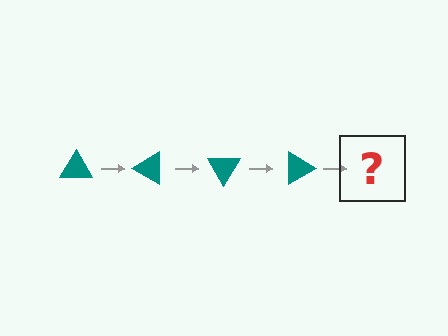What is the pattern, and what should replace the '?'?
The pattern is that the triangle rotates 30 degrees each step. The '?' should be a teal triangle rotated 120 degrees.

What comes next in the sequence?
The next element should be a teal triangle rotated 120 degrees.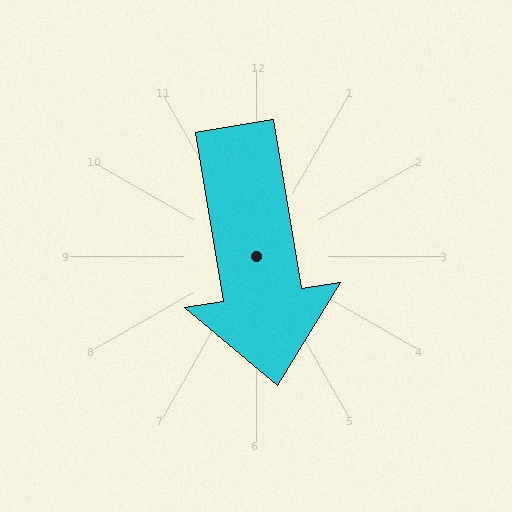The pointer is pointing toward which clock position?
Roughly 6 o'clock.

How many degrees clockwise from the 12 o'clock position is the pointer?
Approximately 171 degrees.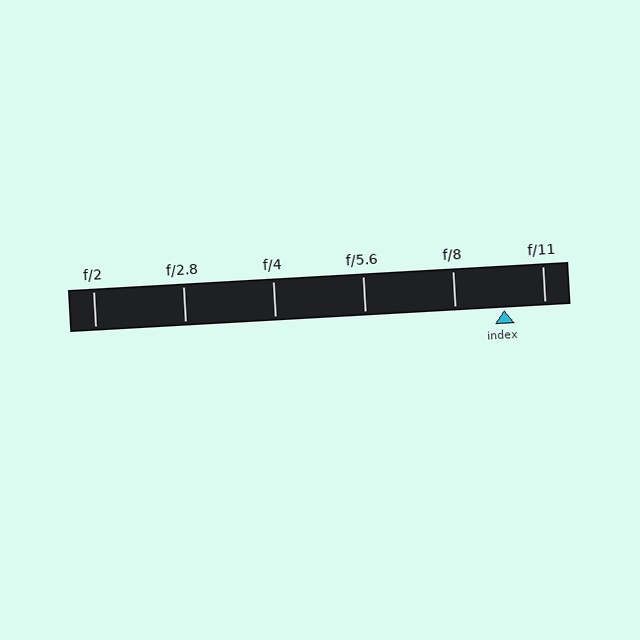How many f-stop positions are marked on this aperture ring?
There are 6 f-stop positions marked.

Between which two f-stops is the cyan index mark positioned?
The index mark is between f/8 and f/11.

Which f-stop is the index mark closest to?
The index mark is closest to f/11.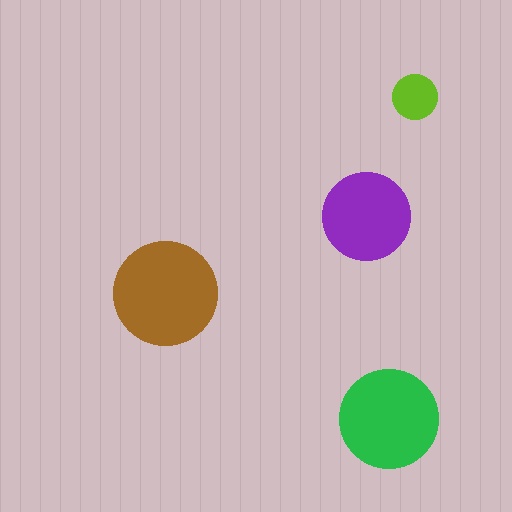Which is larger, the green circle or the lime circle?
The green one.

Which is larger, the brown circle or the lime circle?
The brown one.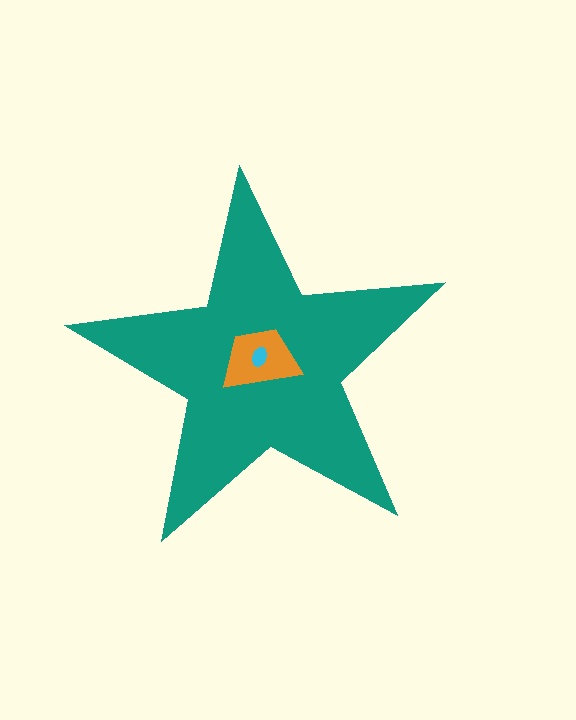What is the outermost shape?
The teal star.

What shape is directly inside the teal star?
The orange trapezoid.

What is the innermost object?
The cyan ellipse.